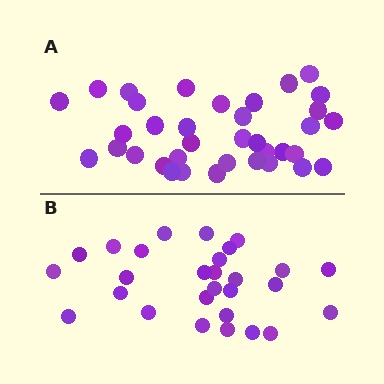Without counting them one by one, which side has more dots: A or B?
Region A (the top region) has more dots.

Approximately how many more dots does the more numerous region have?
Region A has roughly 8 or so more dots than region B.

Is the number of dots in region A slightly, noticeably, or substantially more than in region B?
Region A has noticeably more, but not dramatically so. The ratio is roughly 1.3 to 1.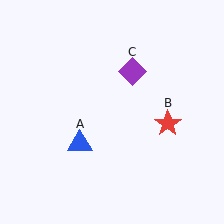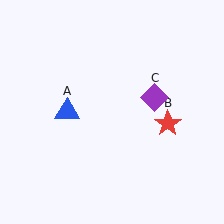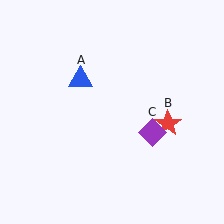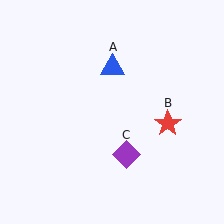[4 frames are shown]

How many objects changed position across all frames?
2 objects changed position: blue triangle (object A), purple diamond (object C).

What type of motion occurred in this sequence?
The blue triangle (object A), purple diamond (object C) rotated clockwise around the center of the scene.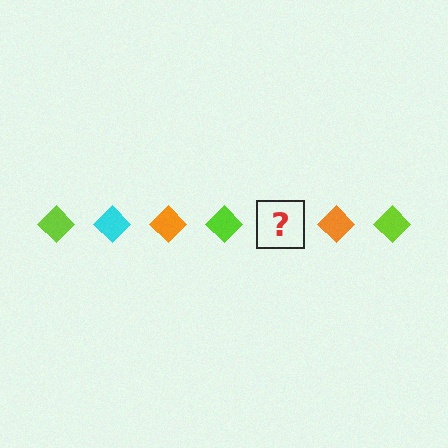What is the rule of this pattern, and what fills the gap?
The rule is that the pattern cycles through lime, cyan, orange diamonds. The gap should be filled with a cyan diamond.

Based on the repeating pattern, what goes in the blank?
The blank should be a cyan diamond.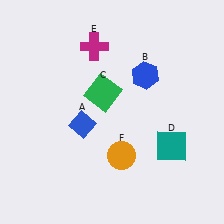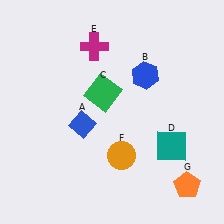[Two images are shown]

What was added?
An orange pentagon (G) was added in Image 2.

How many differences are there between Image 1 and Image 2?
There is 1 difference between the two images.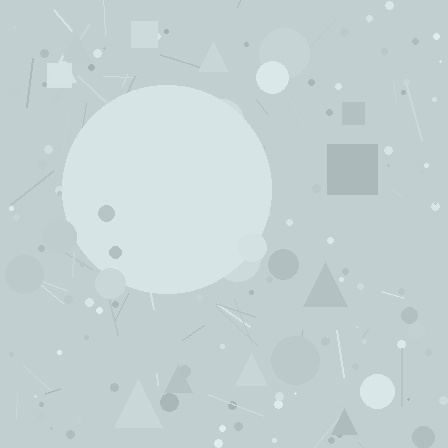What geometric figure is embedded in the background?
A circle is embedded in the background.